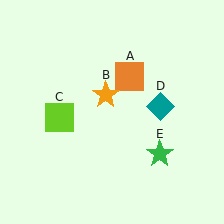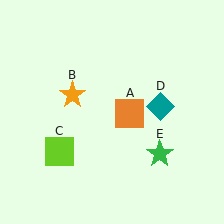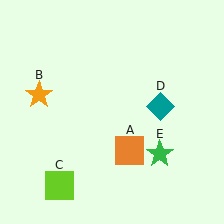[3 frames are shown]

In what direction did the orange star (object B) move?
The orange star (object B) moved left.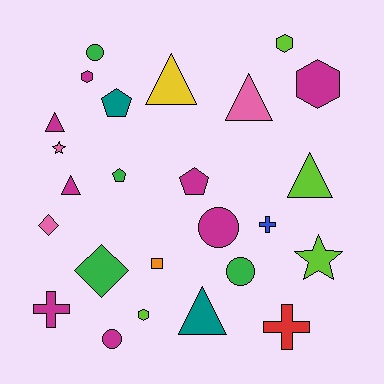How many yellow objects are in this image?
There is 1 yellow object.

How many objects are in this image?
There are 25 objects.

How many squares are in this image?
There is 1 square.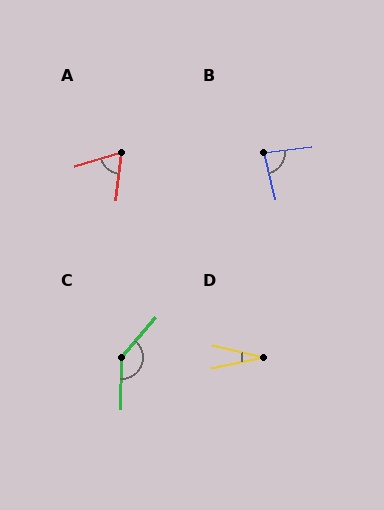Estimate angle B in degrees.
Approximately 84 degrees.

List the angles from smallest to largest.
D (26°), A (66°), B (84°), C (140°).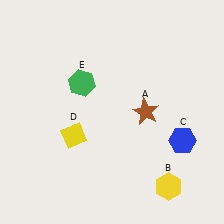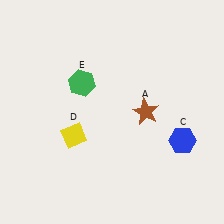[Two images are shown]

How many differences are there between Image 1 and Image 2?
There is 1 difference between the two images.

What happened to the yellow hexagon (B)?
The yellow hexagon (B) was removed in Image 2. It was in the bottom-right area of Image 1.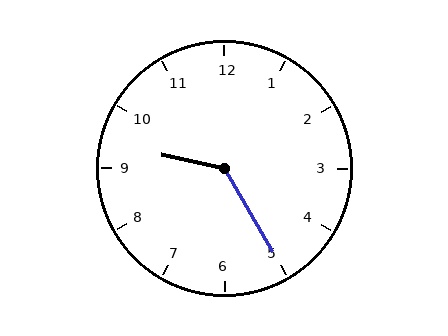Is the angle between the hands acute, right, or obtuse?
It is obtuse.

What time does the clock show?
9:25.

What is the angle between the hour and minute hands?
Approximately 132 degrees.